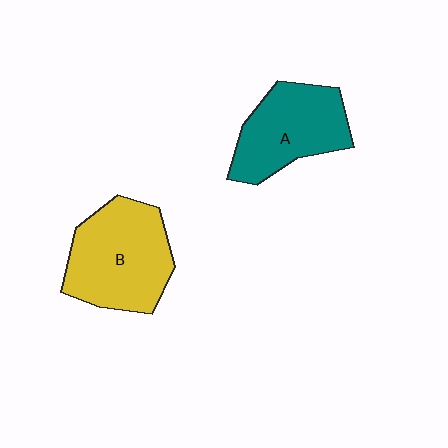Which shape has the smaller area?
Shape A (teal).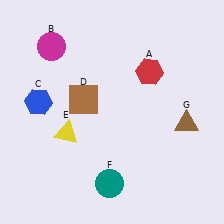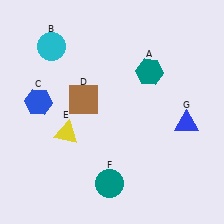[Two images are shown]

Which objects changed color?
A changed from red to teal. B changed from magenta to cyan. G changed from brown to blue.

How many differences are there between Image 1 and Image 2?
There are 3 differences between the two images.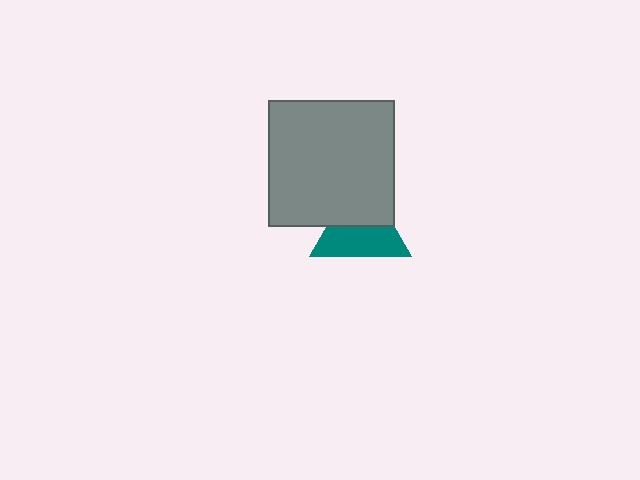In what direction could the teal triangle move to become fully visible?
The teal triangle could move down. That would shift it out from behind the gray square entirely.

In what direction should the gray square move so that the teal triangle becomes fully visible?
The gray square should move up. That is the shortest direction to clear the overlap and leave the teal triangle fully visible.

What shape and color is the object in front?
The object in front is a gray square.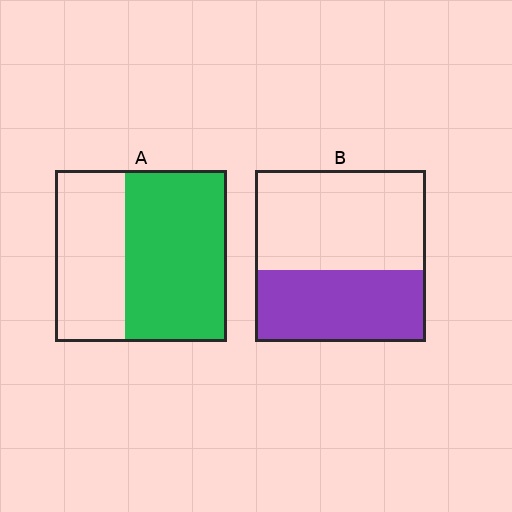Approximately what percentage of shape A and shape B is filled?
A is approximately 60% and B is approximately 40%.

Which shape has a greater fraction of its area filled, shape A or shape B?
Shape A.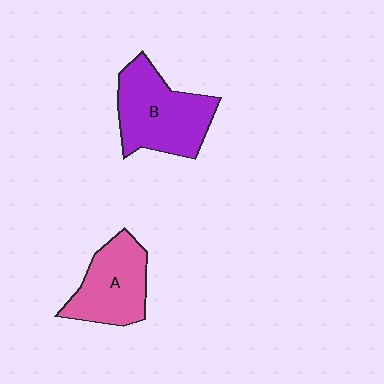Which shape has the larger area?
Shape B (purple).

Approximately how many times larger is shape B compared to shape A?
Approximately 1.2 times.